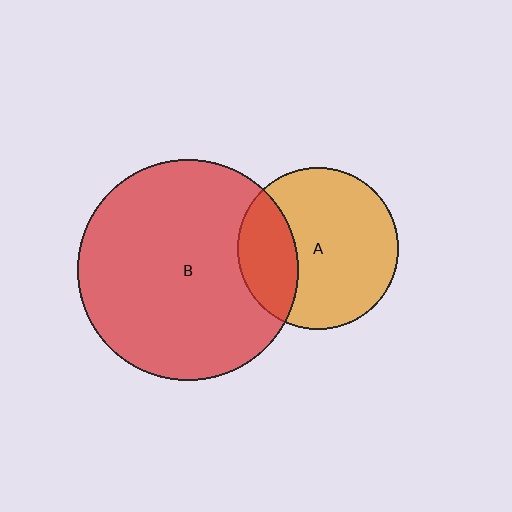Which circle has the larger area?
Circle B (red).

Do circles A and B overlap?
Yes.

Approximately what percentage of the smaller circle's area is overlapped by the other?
Approximately 25%.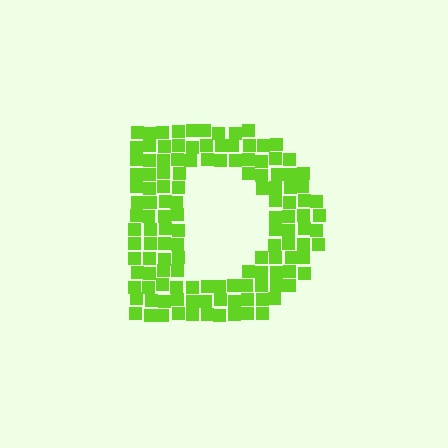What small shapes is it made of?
It is made of small squares.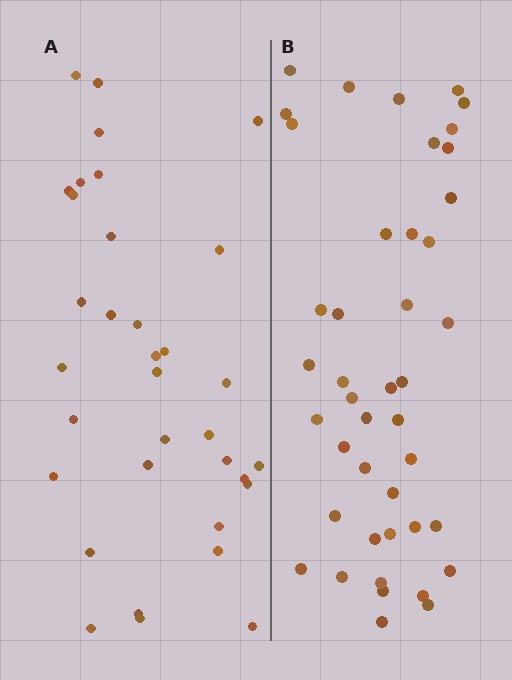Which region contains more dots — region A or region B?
Region B (the right region) has more dots.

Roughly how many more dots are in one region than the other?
Region B has roughly 8 or so more dots than region A.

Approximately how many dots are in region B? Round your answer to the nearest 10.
About 40 dots. (The exact count is 43, which rounds to 40.)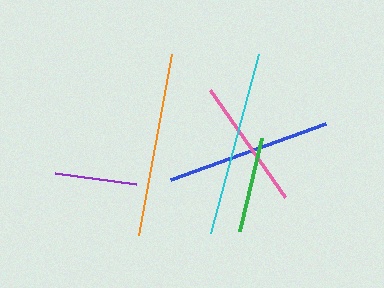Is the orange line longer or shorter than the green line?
The orange line is longer than the green line.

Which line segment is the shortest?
The purple line is the shortest at approximately 82 pixels.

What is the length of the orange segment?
The orange segment is approximately 184 pixels long.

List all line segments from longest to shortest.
From longest to shortest: cyan, orange, blue, pink, green, purple.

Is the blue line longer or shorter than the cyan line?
The cyan line is longer than the blue line.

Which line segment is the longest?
The cyan line is the longest at approximately 185 pixels.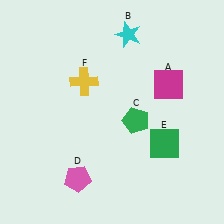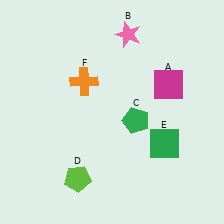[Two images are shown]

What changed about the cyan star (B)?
In Image 1, B is cyan. In Image 2, it changed to pink.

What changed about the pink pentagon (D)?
In Image 1, D is pink. In Image 2, it changed to lime.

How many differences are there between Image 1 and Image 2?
There are 3 differences between the two images.